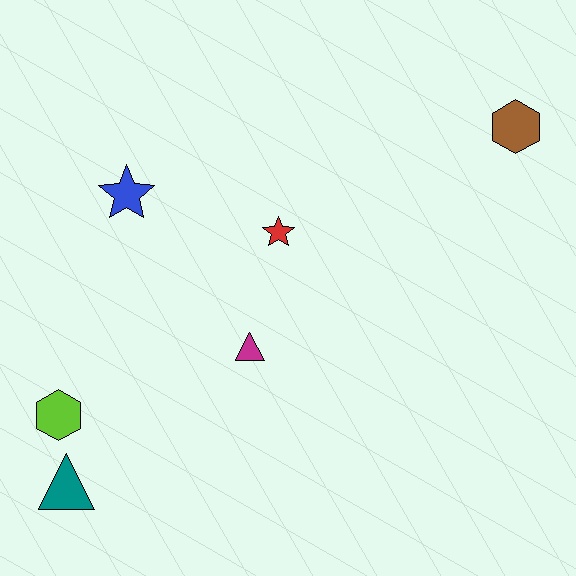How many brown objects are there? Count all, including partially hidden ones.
There is 1 brown object.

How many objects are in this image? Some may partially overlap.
There are 6 objects.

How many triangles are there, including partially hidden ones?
There are 2 triangles.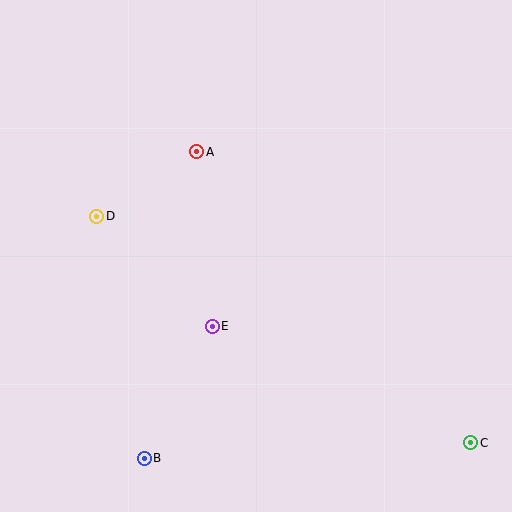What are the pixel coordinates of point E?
Point E is at (212, 326).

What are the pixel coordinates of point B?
Point B is at (144, 458).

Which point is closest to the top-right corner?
Point A is closest to the top-right corner.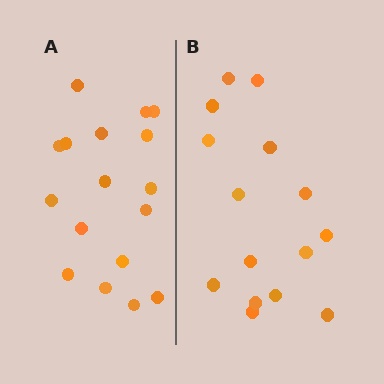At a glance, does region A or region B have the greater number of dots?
Region A (the left region) has more dots.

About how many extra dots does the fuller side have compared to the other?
Region A has just a few more — roughly 2 or 3 more dots than region B.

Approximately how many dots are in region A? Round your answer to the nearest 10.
About 20 dots. (The exact count is 17, which rounds to 20.)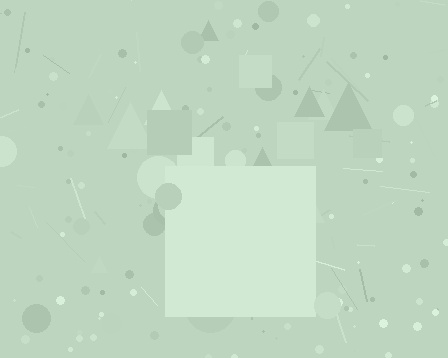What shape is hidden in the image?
A square is hidden in the image.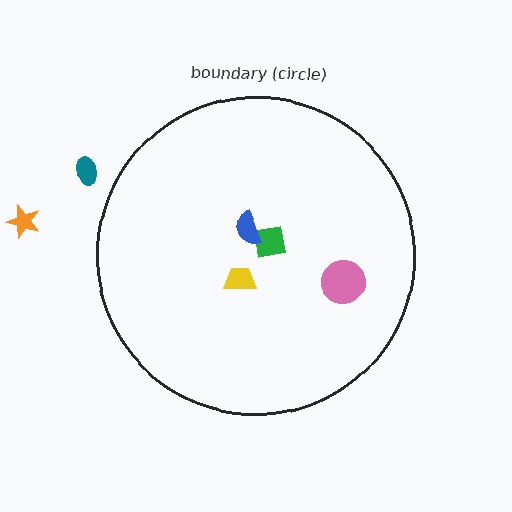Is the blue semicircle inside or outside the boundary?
Inside.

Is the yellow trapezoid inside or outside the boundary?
Inside.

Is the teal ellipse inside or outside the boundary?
Outside.